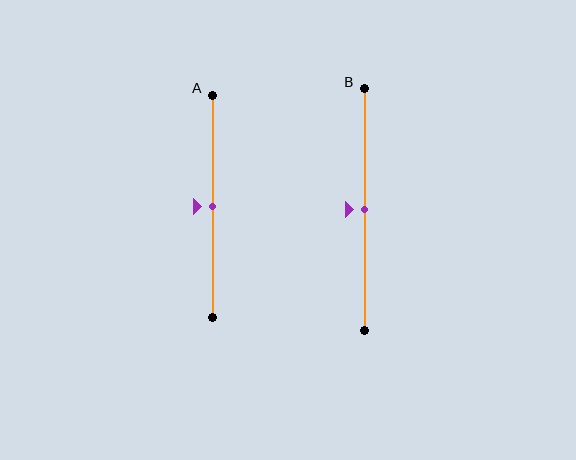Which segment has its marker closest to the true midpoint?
Segment A has its marker closest to the true midpoint.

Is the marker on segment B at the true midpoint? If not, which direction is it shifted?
Yes, the marker on segment B is at the true midpoint.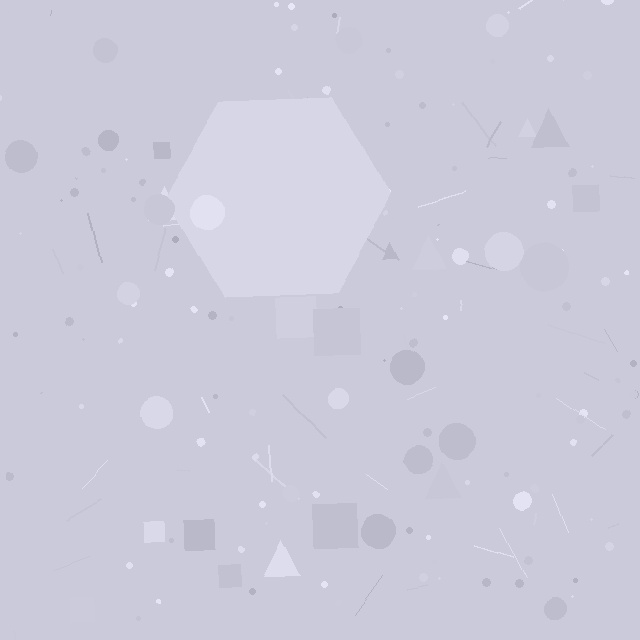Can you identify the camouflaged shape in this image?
The camouflaged shape is a hexagon.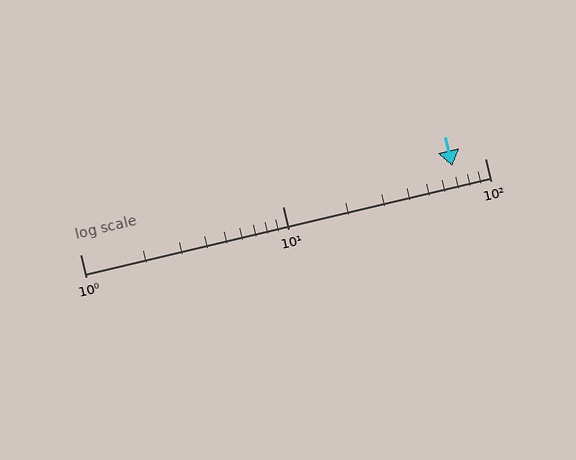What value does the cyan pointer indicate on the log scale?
The pointer indicates approximately 69.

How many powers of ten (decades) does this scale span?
The scale spans 2 decades, from 1 to 100.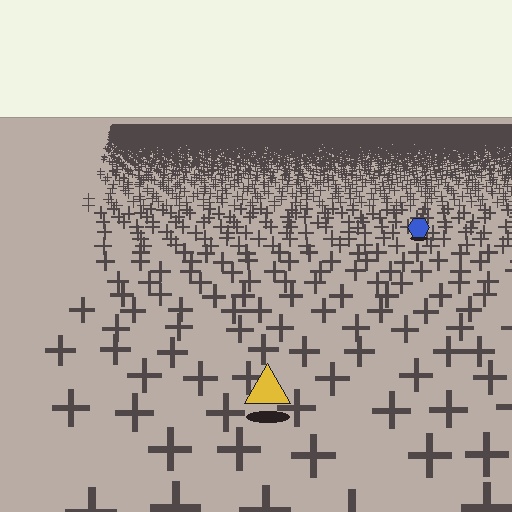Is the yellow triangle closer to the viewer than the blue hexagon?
Yes. The yellow triangle is closer — you can tell from the texture gradient: the ground texture is coarser near it.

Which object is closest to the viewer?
The yellow triangle is closest. The texture marks near it are larger and more spread out.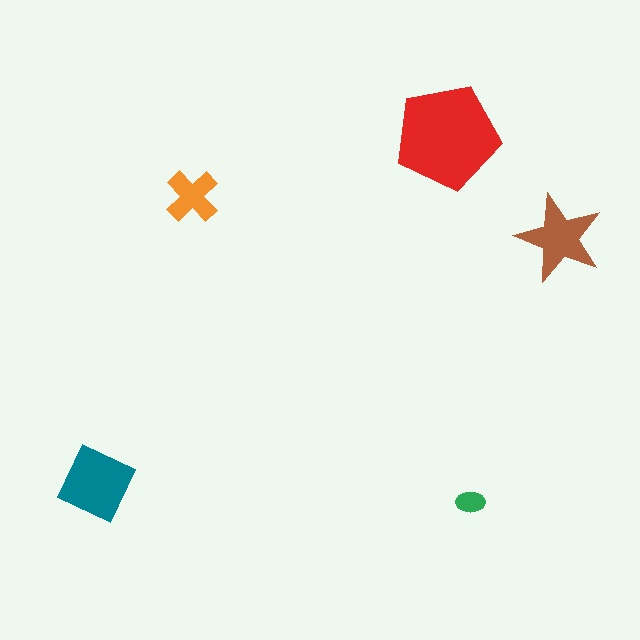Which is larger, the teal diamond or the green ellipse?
The teal diamond.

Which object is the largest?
The red pentagon.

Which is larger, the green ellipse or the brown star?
The brown star.